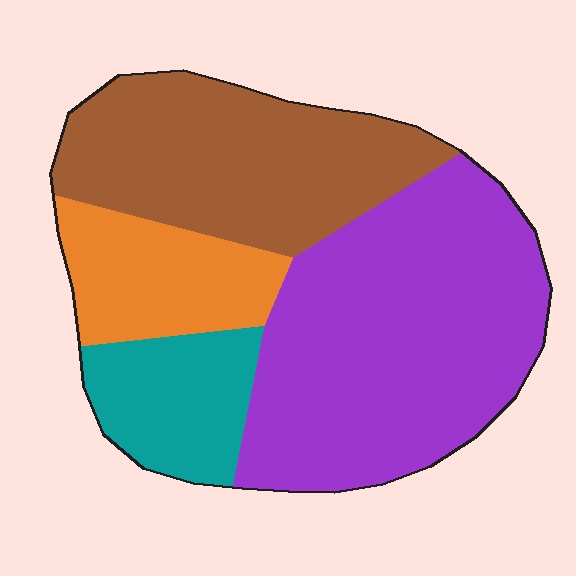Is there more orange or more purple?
Purple.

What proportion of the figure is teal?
Teal takes up less than a sixth of the figure.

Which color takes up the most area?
Purple, at roughly 45%.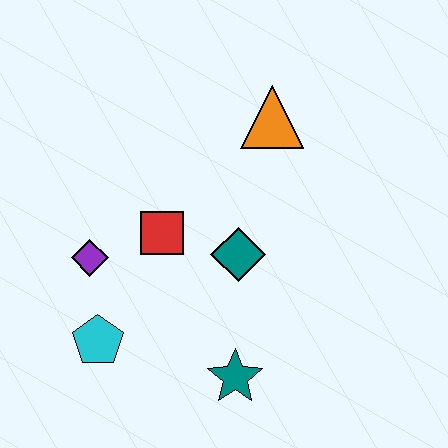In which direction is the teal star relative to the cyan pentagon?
The teal star is to the right of the cyan pentagon.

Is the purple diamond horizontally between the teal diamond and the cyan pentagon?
No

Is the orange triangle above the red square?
Yes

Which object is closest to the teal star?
The teal diamond is closest to the teal star.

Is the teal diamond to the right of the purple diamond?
Yes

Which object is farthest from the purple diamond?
The orange triangle is farthest from the purple diamond.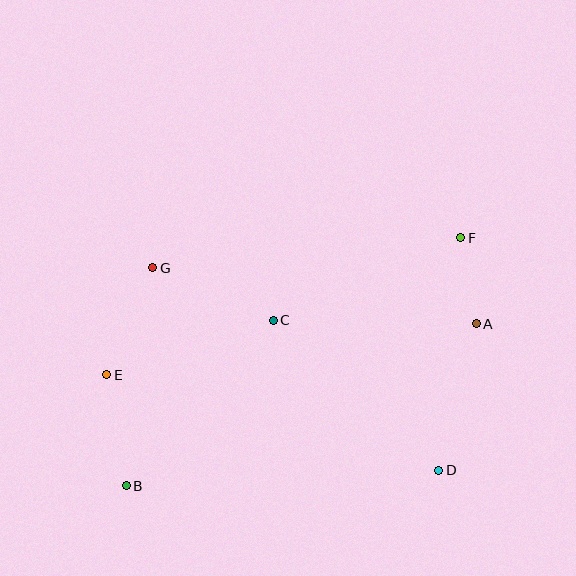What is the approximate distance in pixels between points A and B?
The distance between A and B is approximately 385 pixels.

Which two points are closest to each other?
Points A and F are closest to each other.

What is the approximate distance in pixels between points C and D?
The distance between C and D is approximately 223 pixels.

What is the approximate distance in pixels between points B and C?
The distance between B and C is approximately 221 pixels.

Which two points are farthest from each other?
Points B and F are farthest from each other.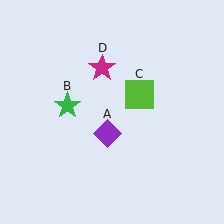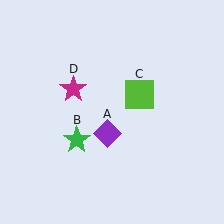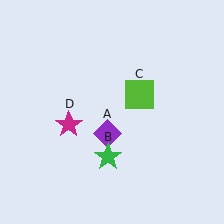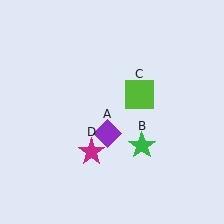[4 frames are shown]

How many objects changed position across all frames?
2 objects changed position: green star (object B), magenta star (object D).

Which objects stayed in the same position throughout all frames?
Purple diamond (object A) and lime square (object C) remained stationary.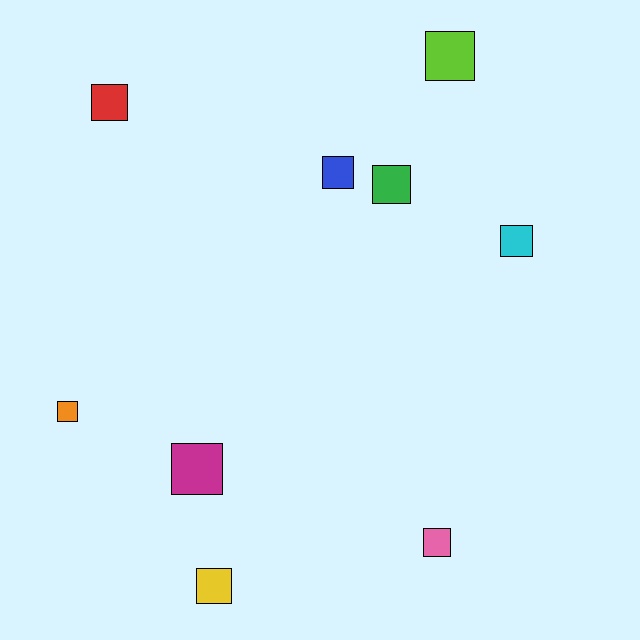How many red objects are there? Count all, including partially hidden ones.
There is 1 red object.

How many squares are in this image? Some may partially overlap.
There are 9 squares.